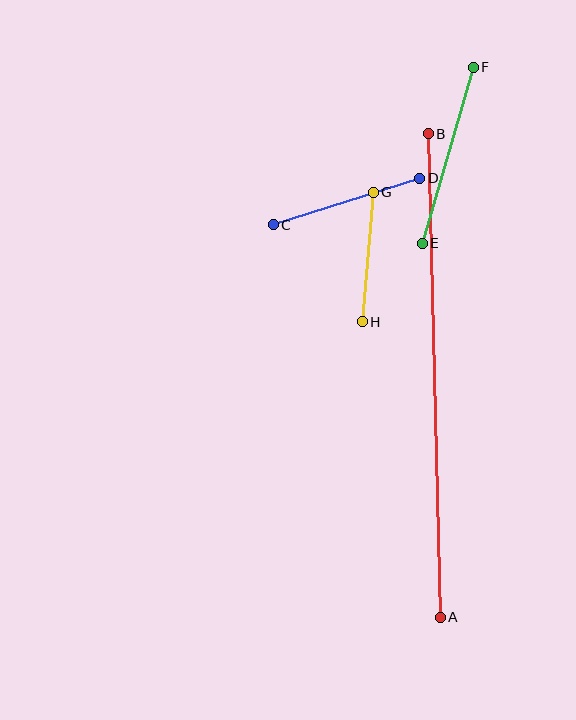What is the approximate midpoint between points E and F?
The midpoint is at approximately (448, 155) pixels.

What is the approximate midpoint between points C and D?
The midpoint is at approximately (346, 201) pixels.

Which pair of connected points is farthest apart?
Points A and B are farthest apart.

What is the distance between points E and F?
The distance is approximately 183 pixels.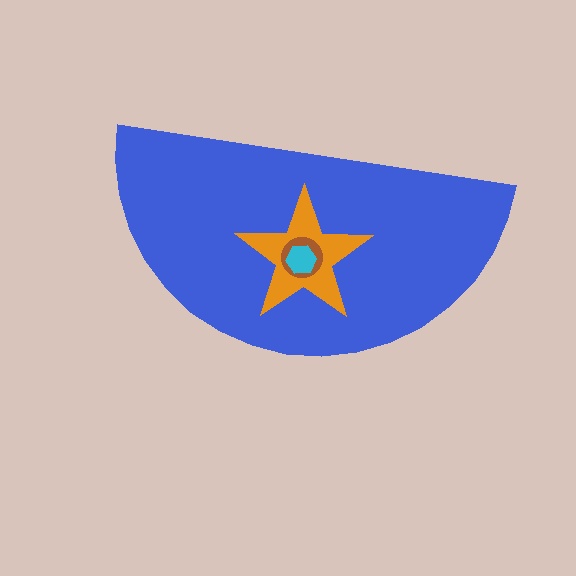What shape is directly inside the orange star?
The brown circle.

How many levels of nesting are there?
4.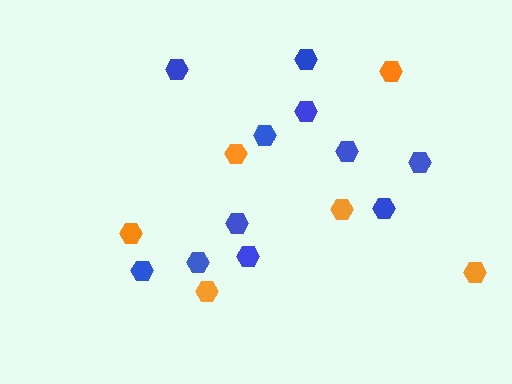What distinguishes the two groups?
There are 2 groups: one group of blue hexagons (11) and one group of orange hexagons (6).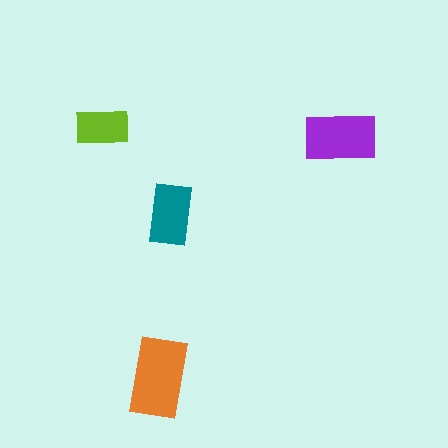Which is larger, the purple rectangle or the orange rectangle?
The orange one.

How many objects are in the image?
There are 4 objects in the image.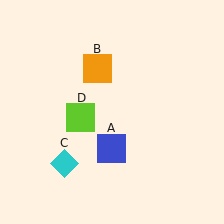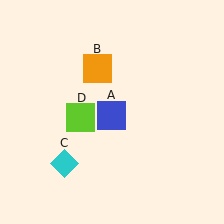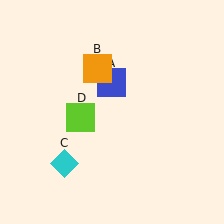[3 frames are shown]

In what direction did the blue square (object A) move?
The blue square (object A) moved up.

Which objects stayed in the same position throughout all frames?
Orange square (object B) and cyan diamond (object C) and lime square (object D) remained stationary.